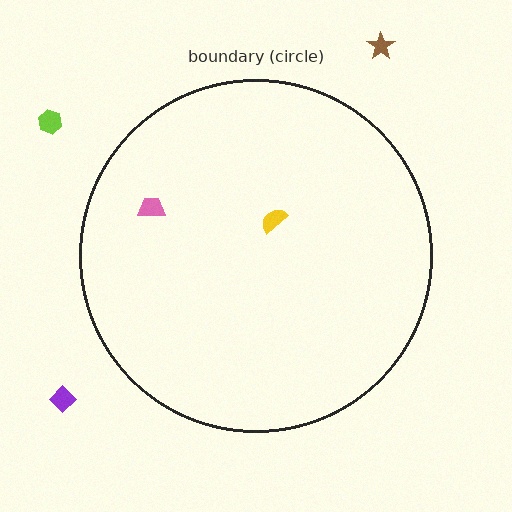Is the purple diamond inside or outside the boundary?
Outside.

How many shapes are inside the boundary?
2 inside, 3 outside.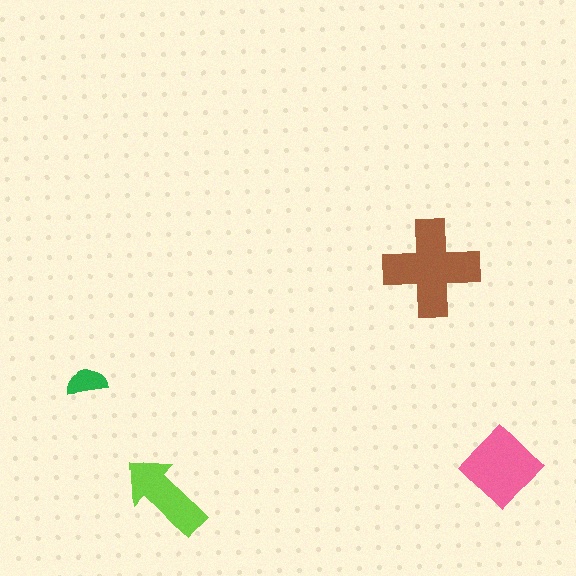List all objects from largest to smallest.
The brown cross, the pink diamond, the lime arrow, the green semicircle.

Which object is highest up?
The brown cross is topmost.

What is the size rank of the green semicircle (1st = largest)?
4th.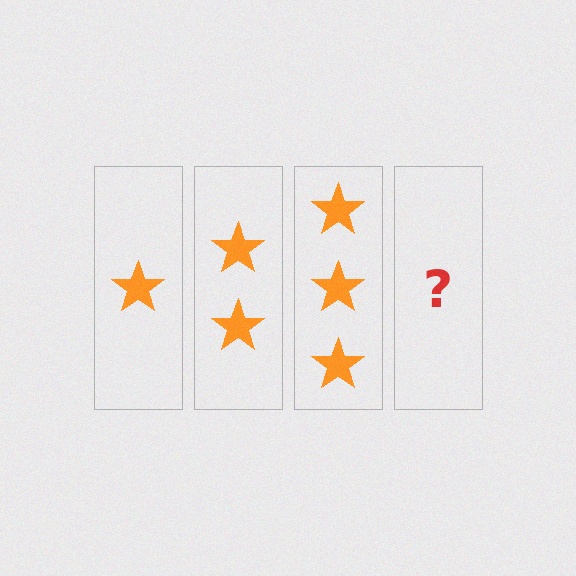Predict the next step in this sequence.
The next step is 4 stars.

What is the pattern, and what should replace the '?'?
The pattern is that each step adds one more star. The '?' should be 4 stars.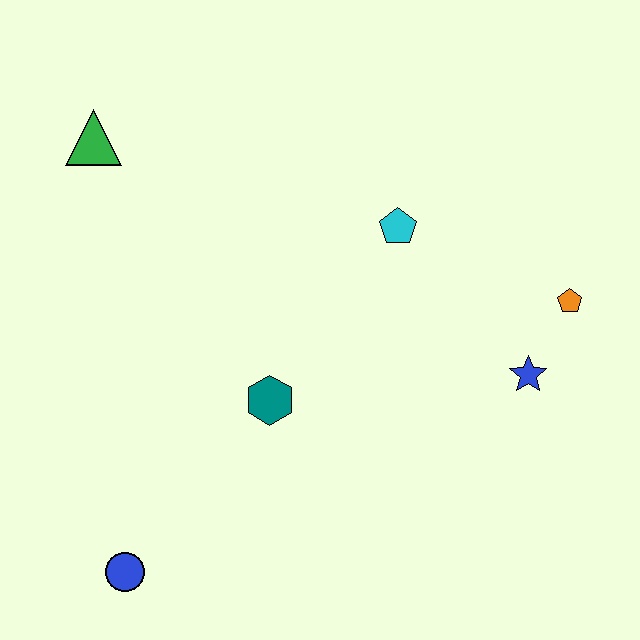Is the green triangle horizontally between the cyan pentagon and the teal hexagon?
No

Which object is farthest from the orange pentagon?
The blue circle is farthest from the orange pentagon.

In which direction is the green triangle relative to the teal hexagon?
The green triangle is above the teal hexagon.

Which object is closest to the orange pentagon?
The blue star is closest to the orange pentagon.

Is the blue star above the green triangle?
No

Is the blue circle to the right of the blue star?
No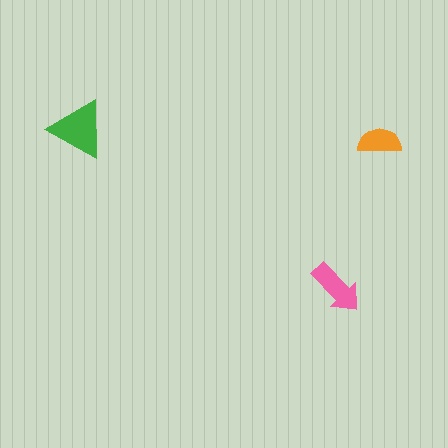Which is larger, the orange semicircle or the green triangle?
The green triangle.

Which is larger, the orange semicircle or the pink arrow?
The pink arrow.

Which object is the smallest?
The orange semicircle.